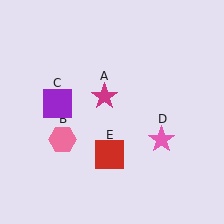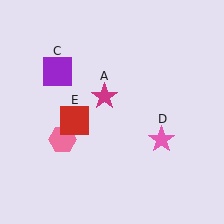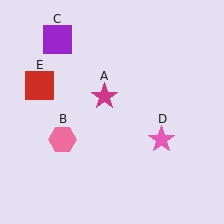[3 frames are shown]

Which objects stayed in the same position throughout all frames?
Magenta star (object A) and pink hexagon (object B) and pink star (object D) remained stationary.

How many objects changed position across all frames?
2 objects changed position: purple square (object C), red square (object E).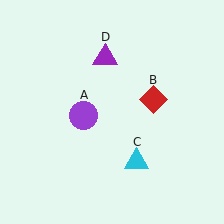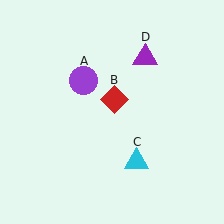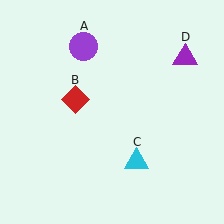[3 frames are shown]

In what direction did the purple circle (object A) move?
The purple circle (object A) moved up.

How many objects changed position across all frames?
3 objects changed position: purple circle (object A), red diamond (object B), purple triangle (object D).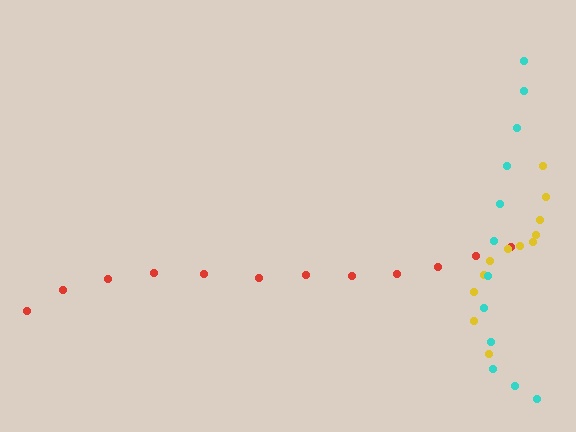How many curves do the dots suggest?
There are 3 distinct paths.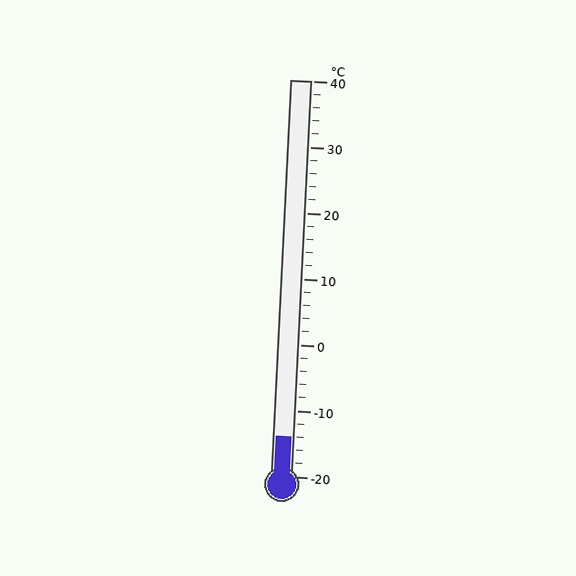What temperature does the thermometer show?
The thermometer shows approximately -14°C.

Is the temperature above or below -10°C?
The temperature is below -10°C.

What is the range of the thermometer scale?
The thermometer scale ranges from -20°C to 40°C.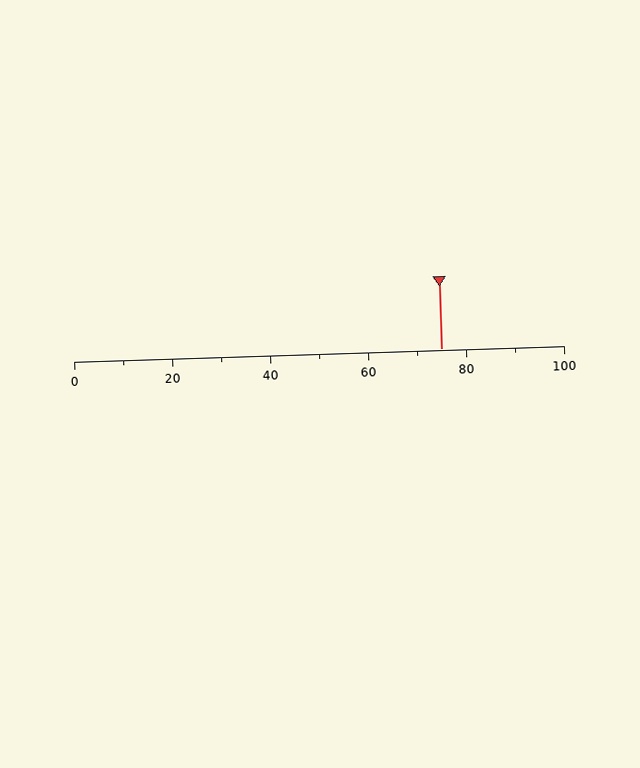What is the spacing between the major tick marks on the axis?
The major ticks are spaced 20 apart.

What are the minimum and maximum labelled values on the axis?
The axis runs from 0 to 100.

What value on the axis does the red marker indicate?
The marker indicates approximately 75.